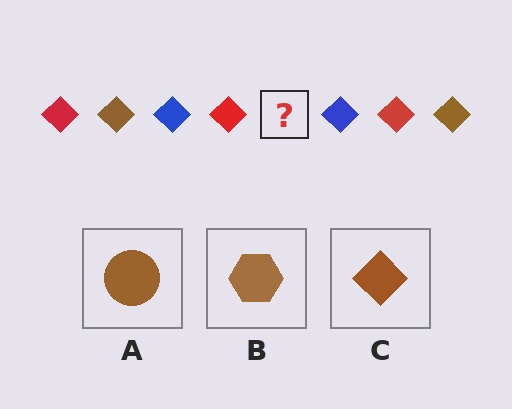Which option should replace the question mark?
Option C.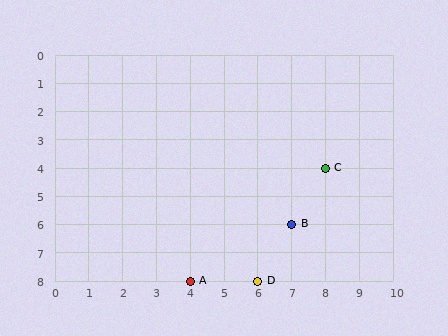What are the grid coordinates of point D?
Point D is at grid coordinates (6, 8).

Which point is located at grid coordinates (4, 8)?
Point A is at (4, 8).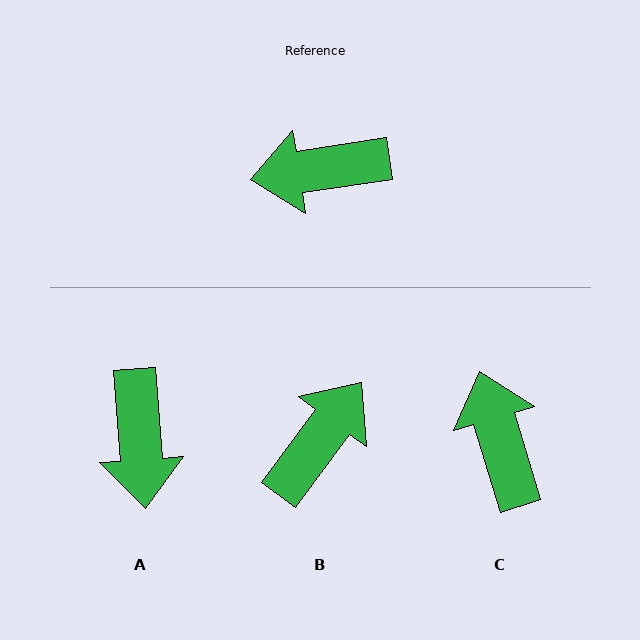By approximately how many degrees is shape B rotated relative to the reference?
Approximately 135 degrees clockwise.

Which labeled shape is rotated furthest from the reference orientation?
B, about 135 degrees away.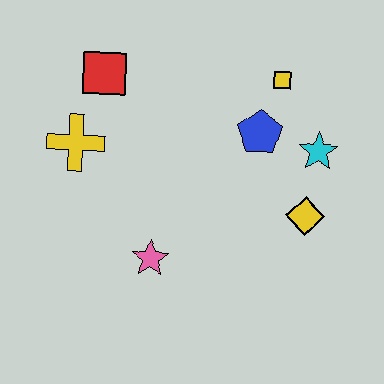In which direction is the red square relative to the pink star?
The red square is above the pink star.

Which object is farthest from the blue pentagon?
The yellow cross is farthest from the blue pentagon.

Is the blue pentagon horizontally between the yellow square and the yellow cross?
Yes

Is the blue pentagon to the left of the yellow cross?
No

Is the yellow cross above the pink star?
Yes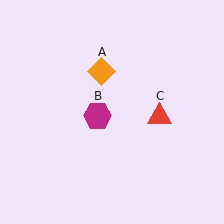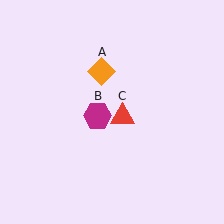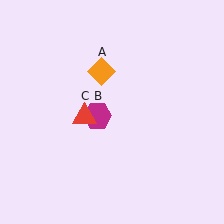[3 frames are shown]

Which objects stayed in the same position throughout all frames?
Orange diamond (object A) and magenta hexagon (object B) remained stationary.